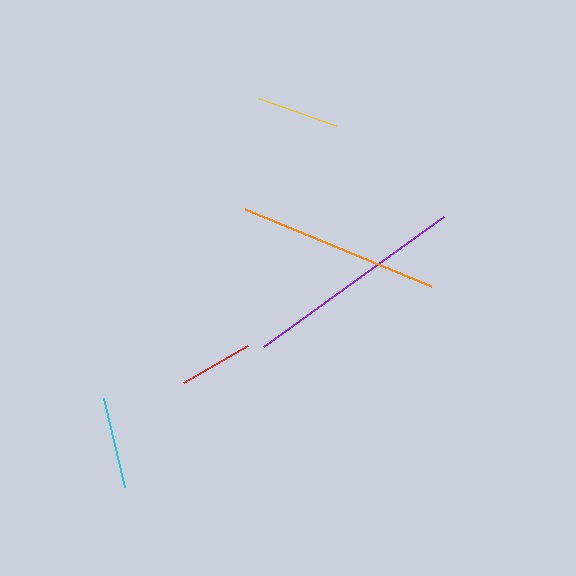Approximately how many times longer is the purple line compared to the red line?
The purple line is approximately 3.0 times the length of the red line.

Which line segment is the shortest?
The red line is the shortest at approximately 74 pixels.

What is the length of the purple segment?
The purple segment is approximately 222 pixels long.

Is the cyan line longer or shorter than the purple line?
The purple line is longer than the cyan line.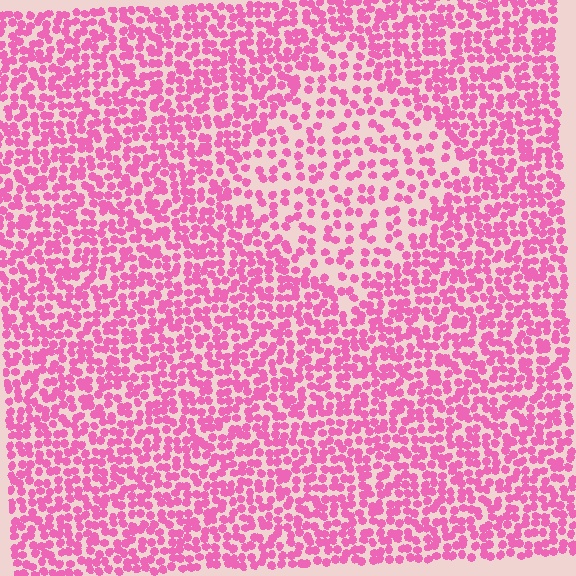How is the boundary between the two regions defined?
The boundary is defined by a change in element density (approximately 1.8x ratio). All elements are the same color, size, and shape.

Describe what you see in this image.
The image contains small pink elements arranged at two different densities. A diamond-shaped region is visible where the elements are less densely packed than the surrounding area.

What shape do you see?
I see a diamond.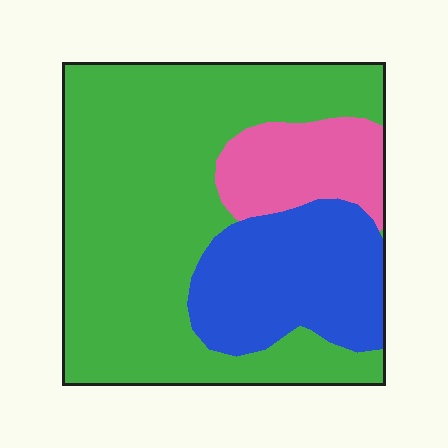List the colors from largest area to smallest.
From largest to smallest: green, blue, pink.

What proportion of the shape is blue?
Blue takes up less than a quarter of the shape.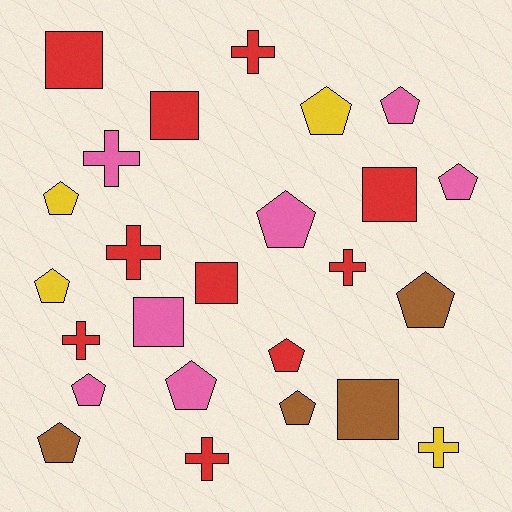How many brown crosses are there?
There are no brown crosses.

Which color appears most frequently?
Red, with 10 objects.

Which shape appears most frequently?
Pentagon, with 12 objects.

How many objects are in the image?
There are 25 objects.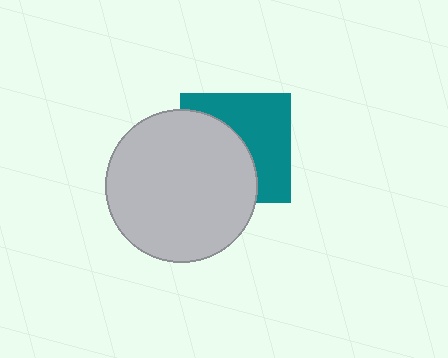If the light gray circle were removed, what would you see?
You would see the complete teal square.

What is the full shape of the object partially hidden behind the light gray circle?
The partially hidden object is a teal square.